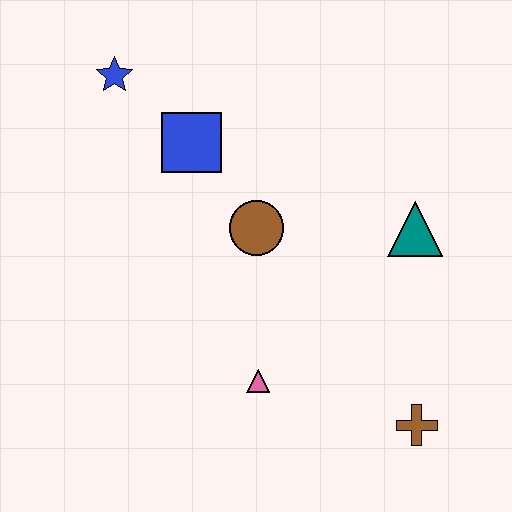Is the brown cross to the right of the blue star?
Yes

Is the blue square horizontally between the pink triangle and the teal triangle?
No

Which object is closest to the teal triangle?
The brown circle is closest to the teal triangle.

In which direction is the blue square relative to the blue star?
The blue square is to the right of the blue star.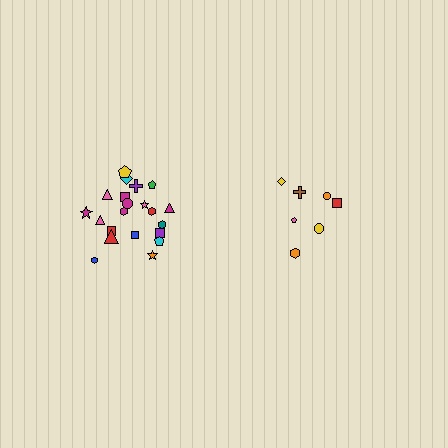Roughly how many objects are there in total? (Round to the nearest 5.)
Roughly 30 objects in total.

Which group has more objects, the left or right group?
The left group.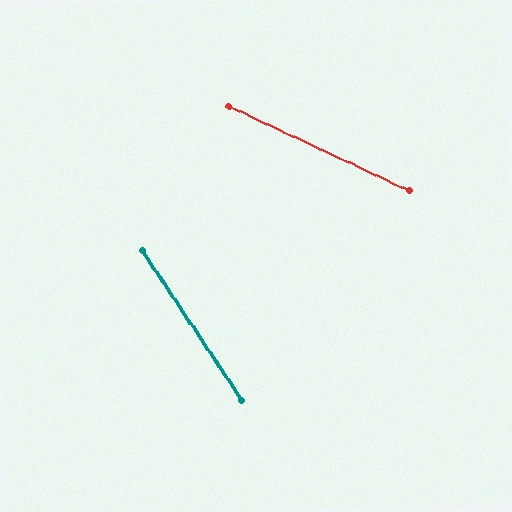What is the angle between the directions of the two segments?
Approximately 31 degrees.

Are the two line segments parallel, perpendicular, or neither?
Neither parallel nor perpendicular — they differ by about 31°.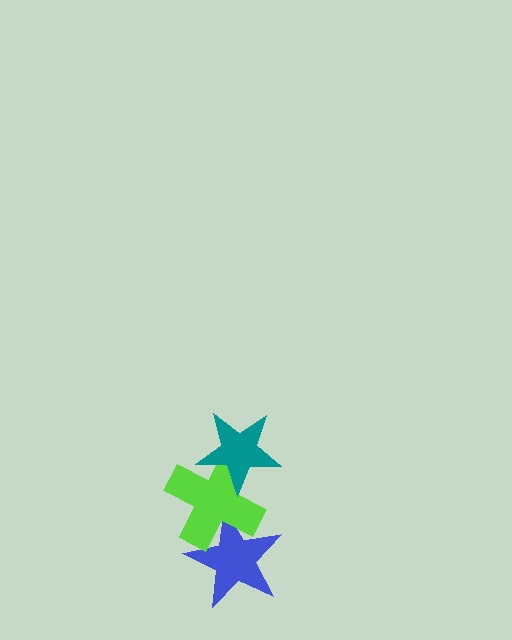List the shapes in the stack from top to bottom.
From top to bottom: the teal star, the lime cross, the blue star.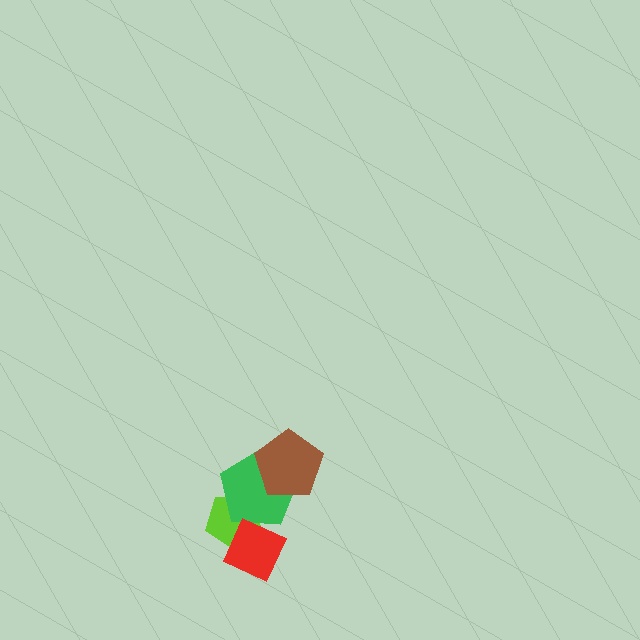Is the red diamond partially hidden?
No, no other shape covers it.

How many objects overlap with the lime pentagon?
2 objects overlap with the lime pentagon.